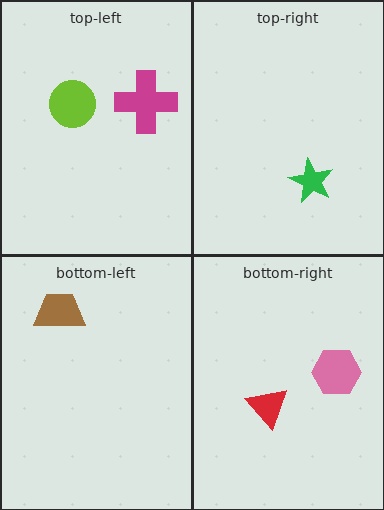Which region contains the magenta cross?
The top-left region.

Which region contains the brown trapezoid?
The bottom-left region.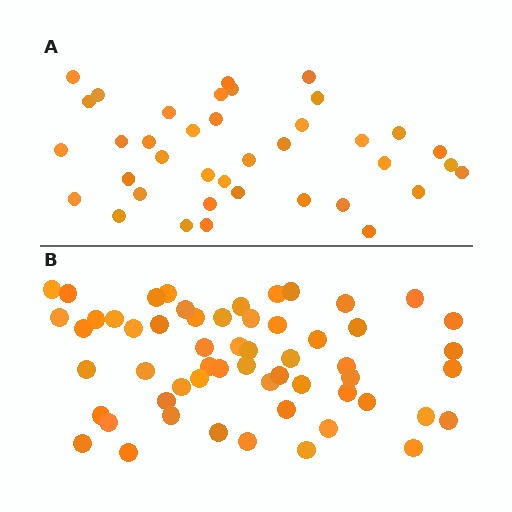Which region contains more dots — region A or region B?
Region B (the bottom region) has more dots.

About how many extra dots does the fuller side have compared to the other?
Region B has approximately 20 more dots than region A.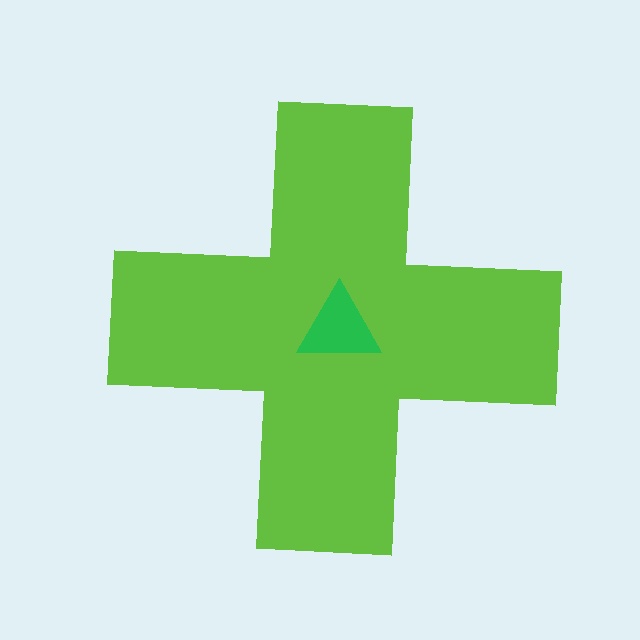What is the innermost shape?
The green triangle.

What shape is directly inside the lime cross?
The green triangle.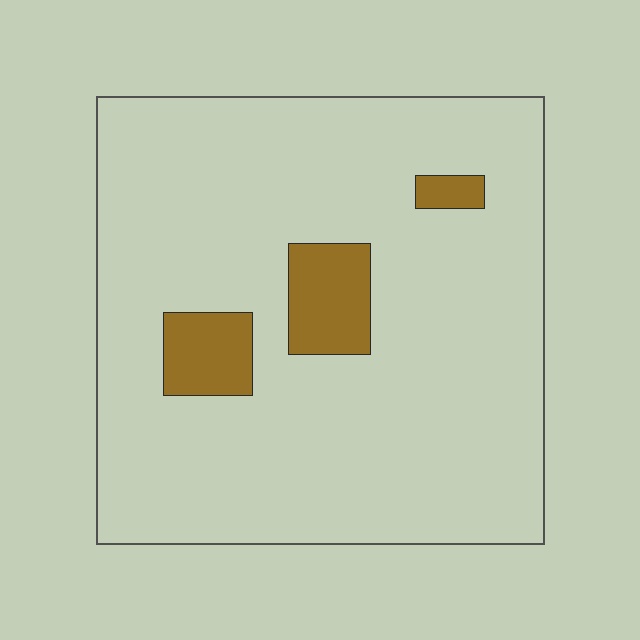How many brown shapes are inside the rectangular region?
3.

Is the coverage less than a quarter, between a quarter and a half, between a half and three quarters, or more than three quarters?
Less than a quarter.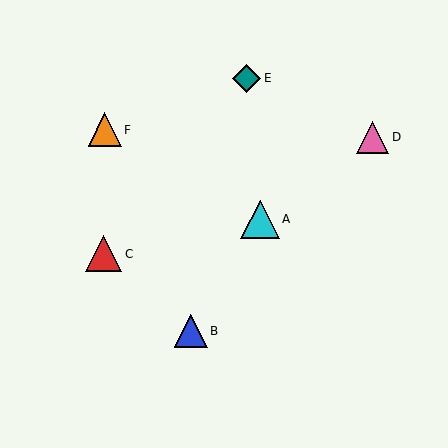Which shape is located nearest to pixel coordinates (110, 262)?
The red triangle (labeled C) at (104, 254) is nearest to that location.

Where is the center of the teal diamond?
The center of the teal diamond is at (246, 78).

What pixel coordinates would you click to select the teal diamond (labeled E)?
Click at (246, 78) to select the teal diamond E.